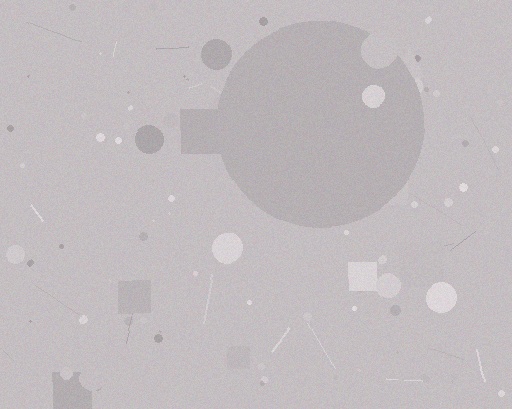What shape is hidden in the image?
A circle is hidden in the image.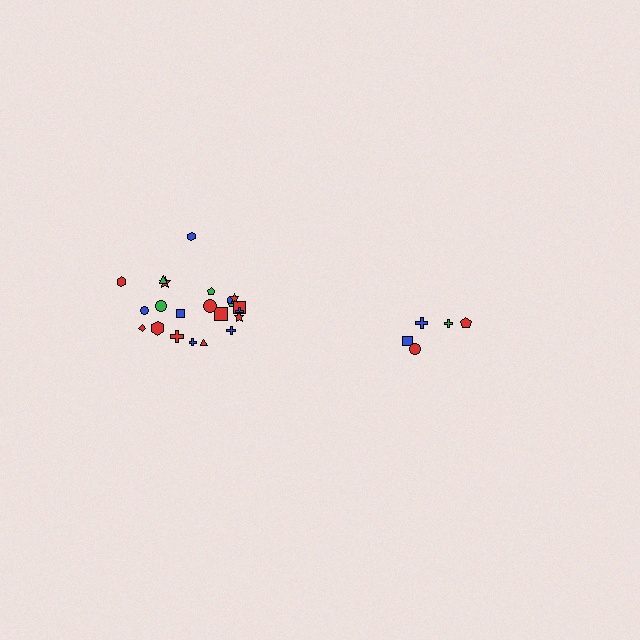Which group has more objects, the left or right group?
The left group.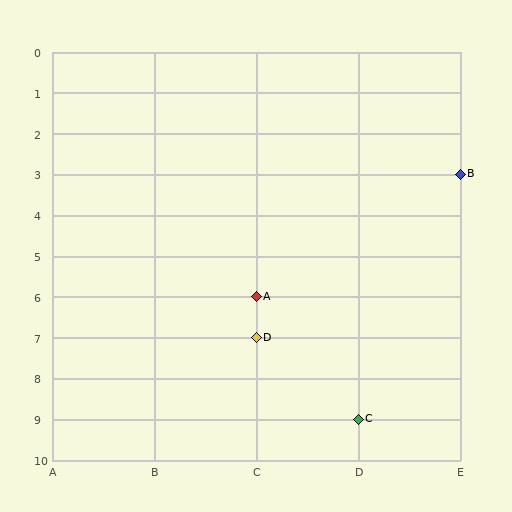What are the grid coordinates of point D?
Point D is at grid coordinates (C, 7).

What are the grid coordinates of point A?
Point A is at grid coordinates (C, 6).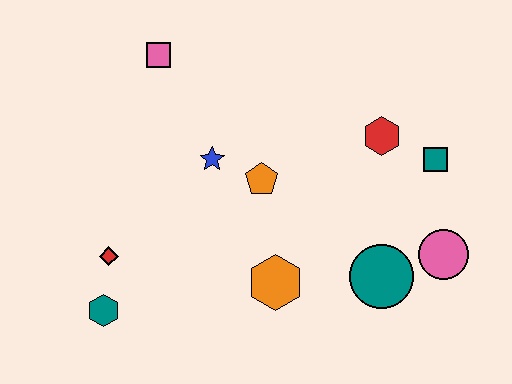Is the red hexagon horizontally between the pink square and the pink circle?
Yes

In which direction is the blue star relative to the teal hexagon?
The blue star is above the teal hexagon.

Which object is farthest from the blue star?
The pink circle is farthest from the blue star.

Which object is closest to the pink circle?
The teal circle is closest to the pink circle.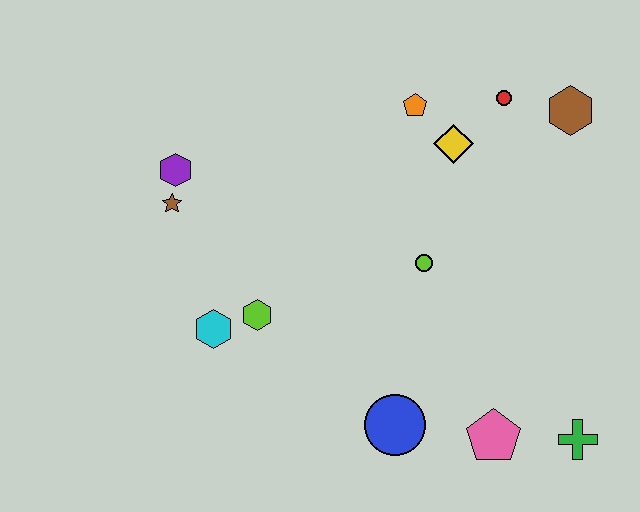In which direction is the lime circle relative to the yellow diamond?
The lime circle is below the yellow diamond.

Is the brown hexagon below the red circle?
Yes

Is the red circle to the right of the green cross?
No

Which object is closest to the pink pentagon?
The green cross is closest to the pink pentagon.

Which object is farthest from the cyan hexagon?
The brown hexagon is farthest from the cyan hexagon.